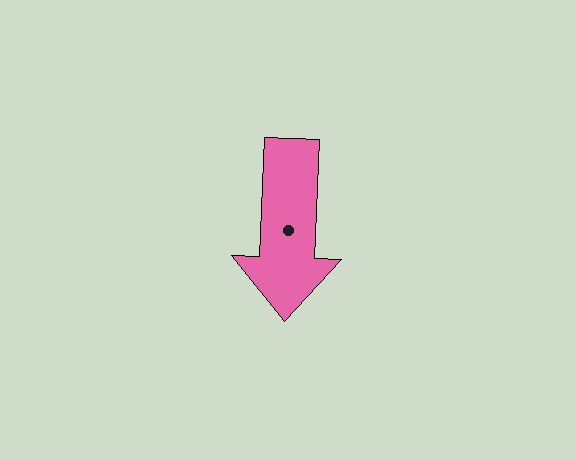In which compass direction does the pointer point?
South.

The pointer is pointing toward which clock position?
Roughly 6 o'clock.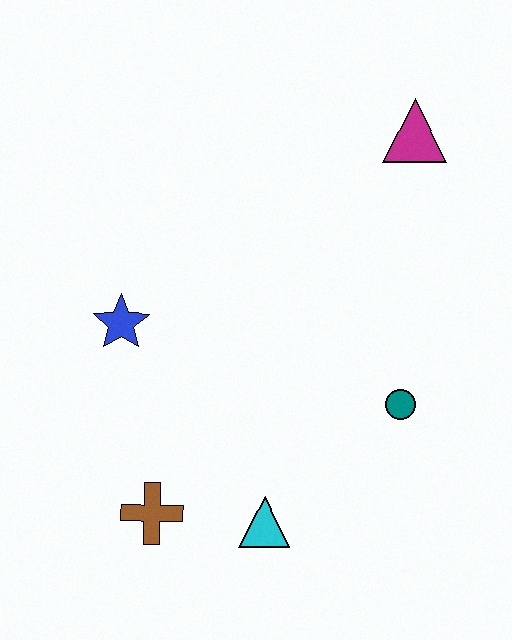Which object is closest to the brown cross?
The cyan triangle is closest to the brown cross.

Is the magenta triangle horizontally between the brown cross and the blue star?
No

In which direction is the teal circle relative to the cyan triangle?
The teal circle is to the right of the cyan triangle.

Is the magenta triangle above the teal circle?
Yes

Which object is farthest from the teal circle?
The blue star is farthest from the teal circle.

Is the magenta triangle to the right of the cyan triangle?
Yes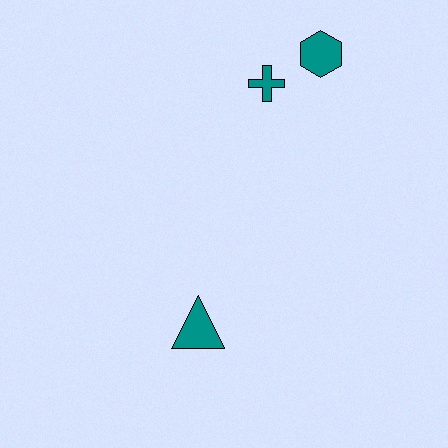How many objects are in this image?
There are 3 objects.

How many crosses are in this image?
There is 1 cross.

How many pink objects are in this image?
There are no pink objects.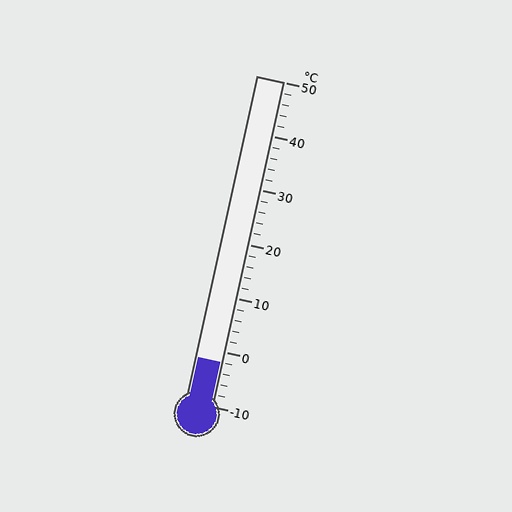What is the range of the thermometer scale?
The thermometer scale ranges from -10°C to 50°C.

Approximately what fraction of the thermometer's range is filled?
The thermometer is filled to approximately 15% of its range.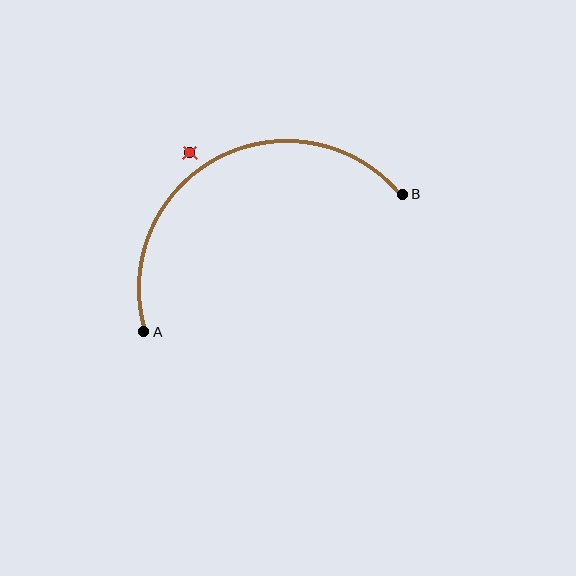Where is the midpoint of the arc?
The arc midpoint is the point on the curve farthest from the straight line joining A and B. It sits above that line.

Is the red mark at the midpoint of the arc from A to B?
No — the red mark does not lie on the arc at all. It sits slightly outside the curve.